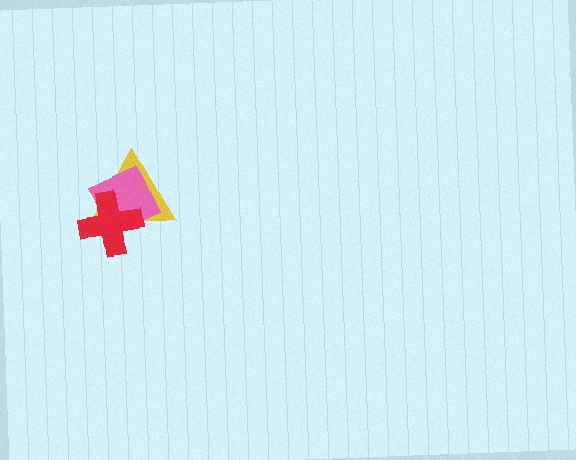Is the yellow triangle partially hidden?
Yes, it is partially covered by another shape.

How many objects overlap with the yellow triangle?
2 objects overlap with the yellow triangle.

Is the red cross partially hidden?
No, no other shape covers it.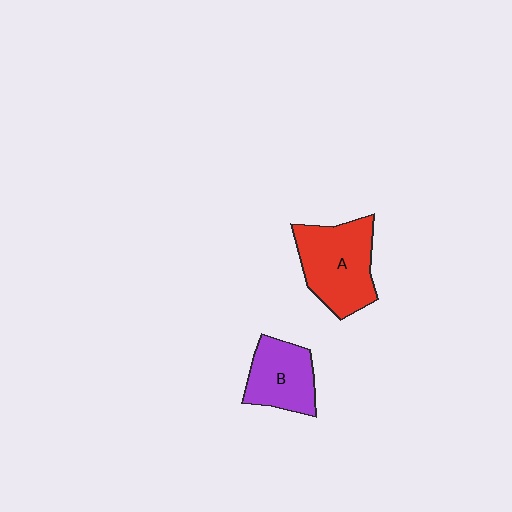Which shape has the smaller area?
Shape B (purple).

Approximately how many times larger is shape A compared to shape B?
Approximately 1.4 times.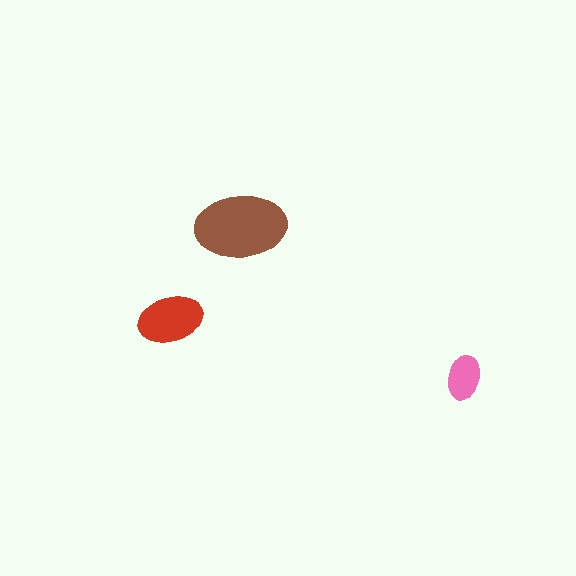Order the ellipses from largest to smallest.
the brown one, the red one, the pink one.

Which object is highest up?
The brown ellipse is topmost.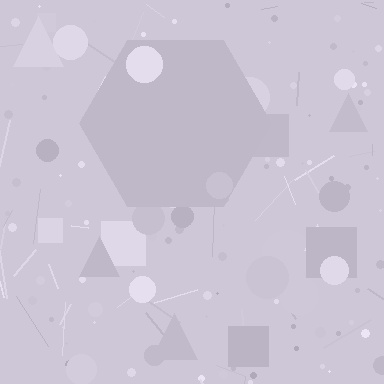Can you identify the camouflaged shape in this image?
The camouflaged shape is a hexagon.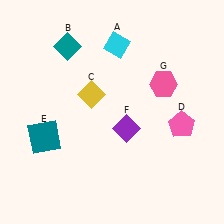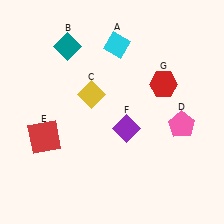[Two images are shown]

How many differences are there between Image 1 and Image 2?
There are 2 differences between the two images.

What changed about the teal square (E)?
In Image 1, E is teal. In Image 2, it changed to red.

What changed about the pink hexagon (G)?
In Image 1, G is pink. In Image 2, it changed to red.